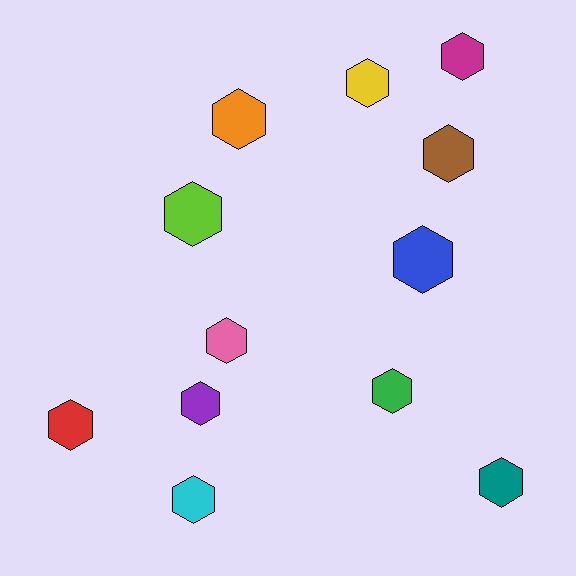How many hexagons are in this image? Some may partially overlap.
There are 12 hexagons.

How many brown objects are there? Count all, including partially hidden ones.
There is 1 brown object.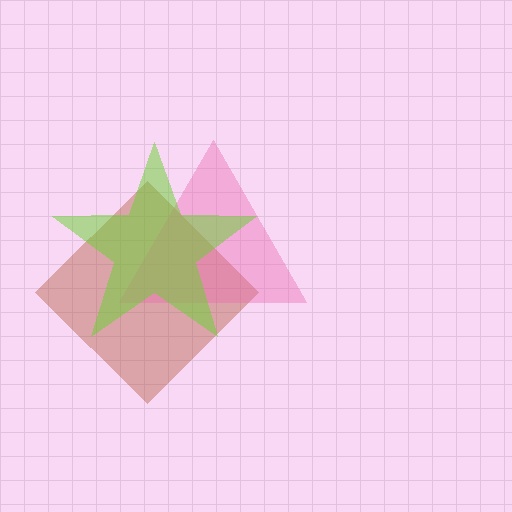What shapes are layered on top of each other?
The layered shapes are: a brown diamond, a pink triangle, a lime star.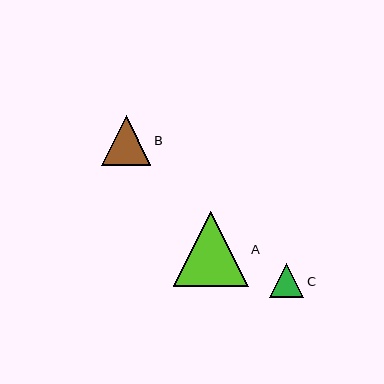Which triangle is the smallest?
Triangle C is the smallest with a size of approximately 34 pixels.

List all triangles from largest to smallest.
From largest to smallest: A, B, C.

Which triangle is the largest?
Triangle A is the largest with a size of approximately 75 pixels.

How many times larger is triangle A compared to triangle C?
Triangle A is approximately 2.2 times the size of triangle C.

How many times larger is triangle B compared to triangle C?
Triangle B is approximately 1.4 times the size of triangle C.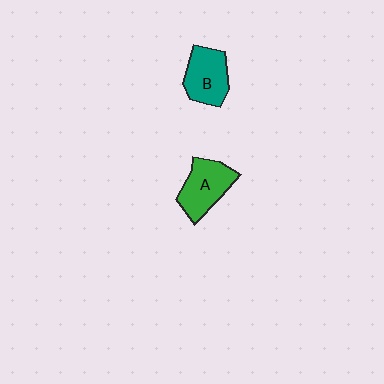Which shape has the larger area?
Shape A (green).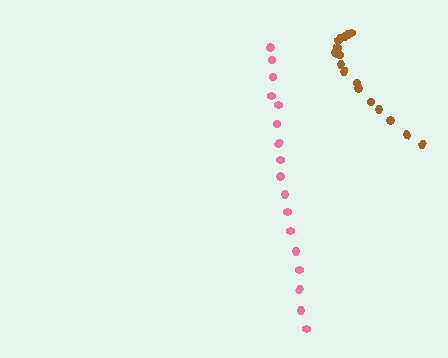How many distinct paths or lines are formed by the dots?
There are 2 distinct paths.